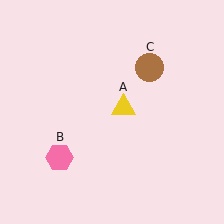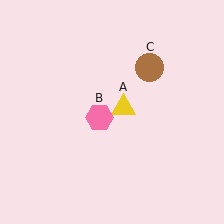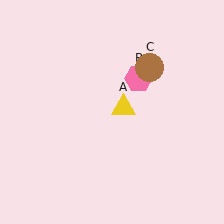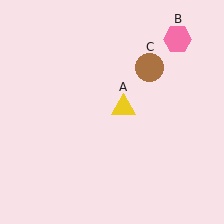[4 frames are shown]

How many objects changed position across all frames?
1 object changed position: pink hexagon (object B).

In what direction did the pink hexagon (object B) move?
The pink hexagon (object B) moved up and to the right.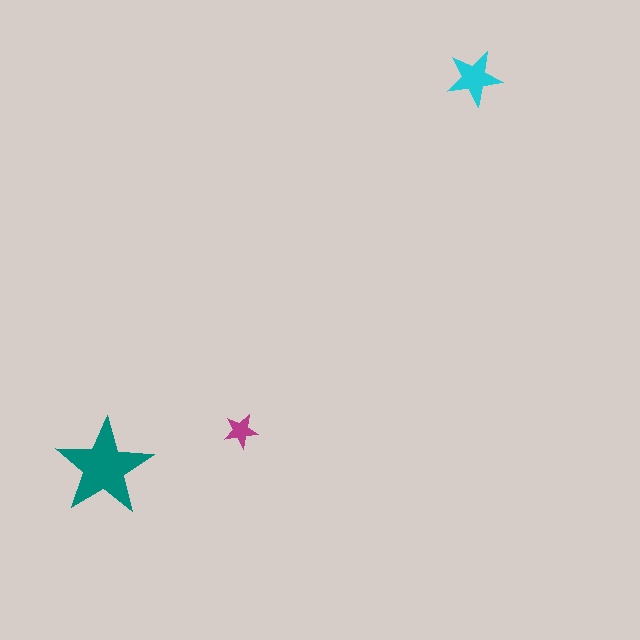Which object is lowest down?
The teal star is bottommost.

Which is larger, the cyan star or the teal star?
The teal one.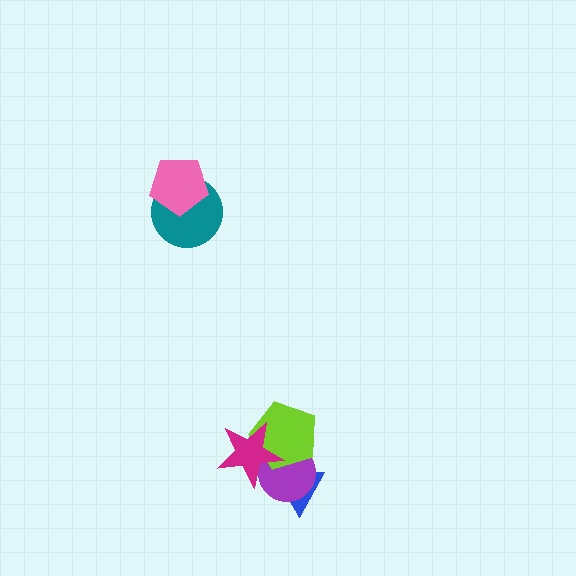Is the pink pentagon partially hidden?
No, no other shape covers it.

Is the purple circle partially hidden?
Yes, it is partially covered by another shape.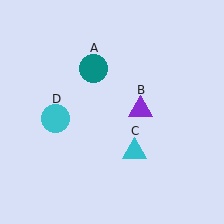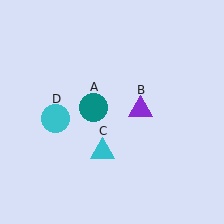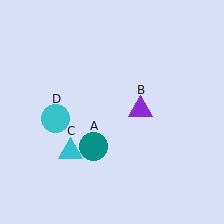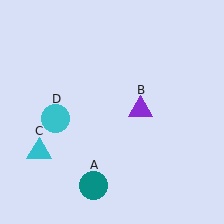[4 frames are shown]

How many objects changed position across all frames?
2 objects changed position: teal circle (object A), cyan triangle (object C).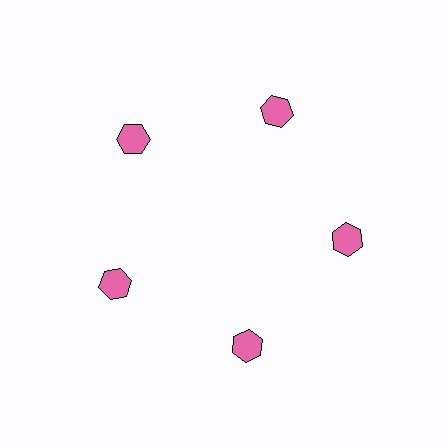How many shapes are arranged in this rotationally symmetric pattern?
There are 5 shapes, arranged in 5 groups of 1.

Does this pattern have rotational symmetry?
Yes, this pattern has 5-fold rotational symmetry. It looks the same after rotating 72 degrees around the center.